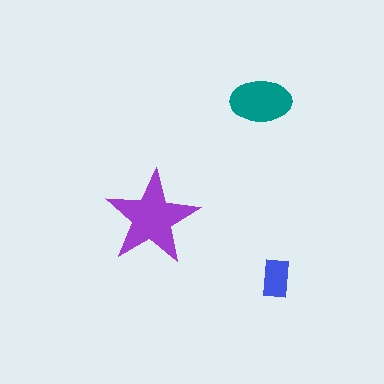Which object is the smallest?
The blue rectangle.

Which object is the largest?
The purple star.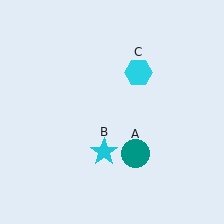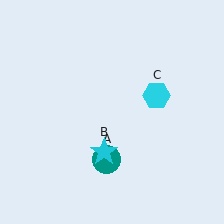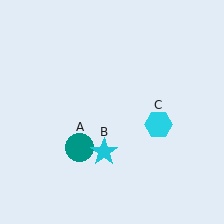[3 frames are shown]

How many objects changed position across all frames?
2 objects changed position: teal circle (object A), cyan hexagon (object C).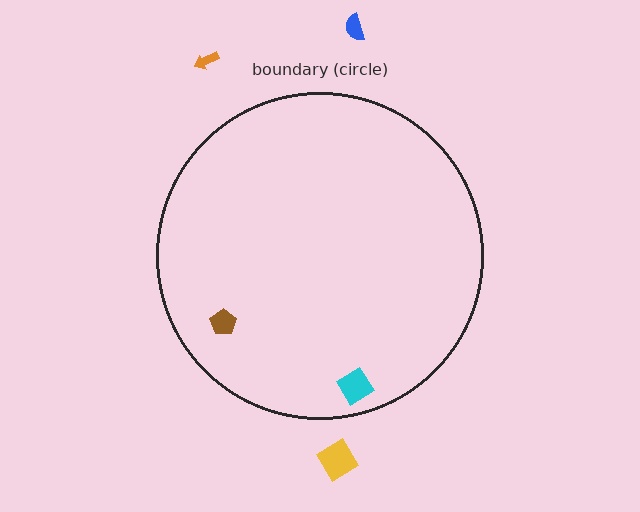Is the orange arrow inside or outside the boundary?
Outside.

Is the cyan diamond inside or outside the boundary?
Inside.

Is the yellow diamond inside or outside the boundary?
Outside.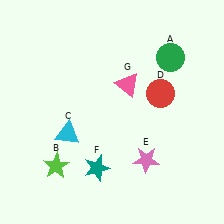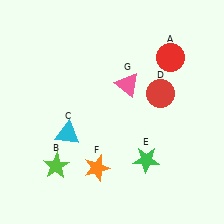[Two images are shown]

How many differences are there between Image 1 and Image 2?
There are 3 differences between the two images.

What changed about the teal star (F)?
In Image 1, F is teal. In Image 2, it changed to orange.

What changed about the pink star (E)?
In Image 1, E is pink. In Image 2, it changed to green.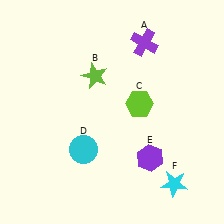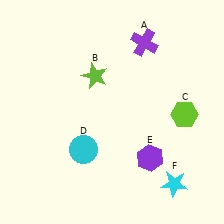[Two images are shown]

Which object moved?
The lime hexagon (C) moved right.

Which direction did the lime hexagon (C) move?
The lime hexagon (C) moved right.